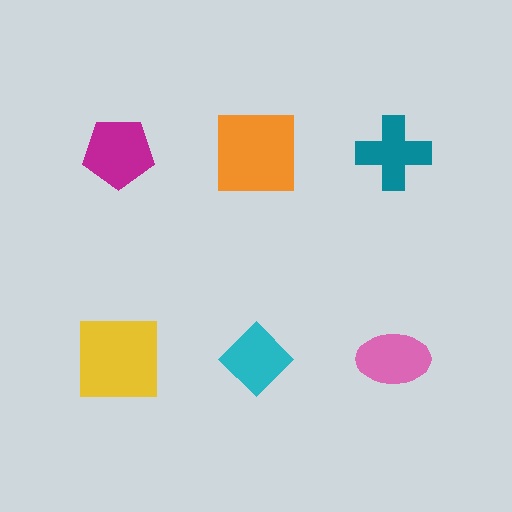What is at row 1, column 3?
A teal cross.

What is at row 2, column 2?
A cyan diamond.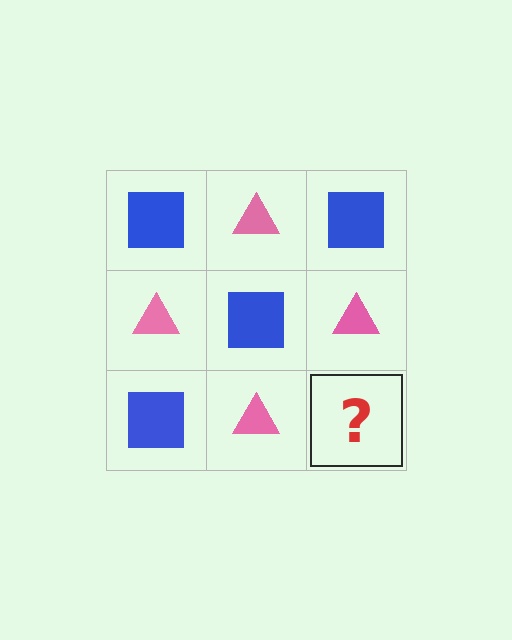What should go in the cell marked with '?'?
The missing cell should contain a blue square.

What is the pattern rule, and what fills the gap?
The rule is that it alternates blue square and pink triangle in a checkerboard pattern. The gap should be filled with a blue square.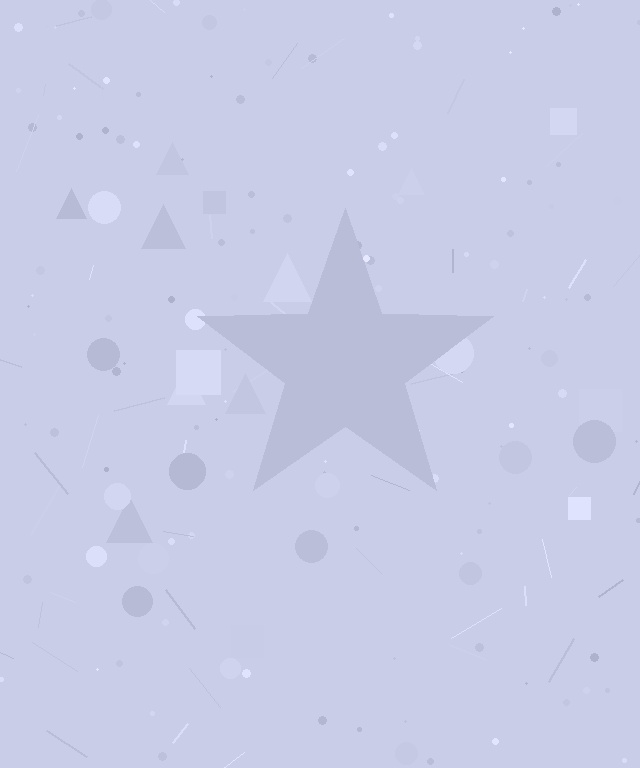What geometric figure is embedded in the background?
A star is embedded in the background.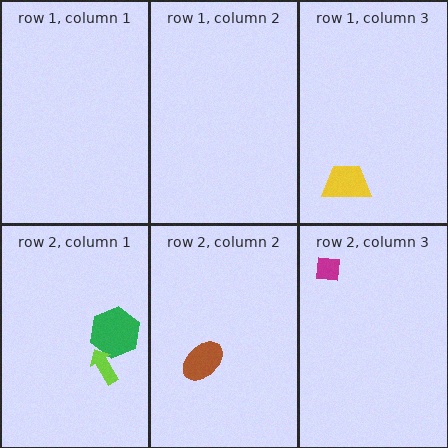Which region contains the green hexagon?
The row 2, column 1 region.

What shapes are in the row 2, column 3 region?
The magenta square.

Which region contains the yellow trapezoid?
The row 1, column 3 region.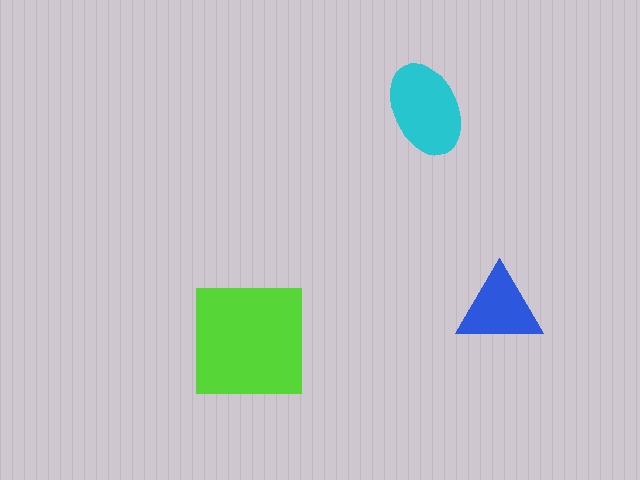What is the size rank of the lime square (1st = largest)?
1st.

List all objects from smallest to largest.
The blue triangle, the cyan ellipse, the lime square.